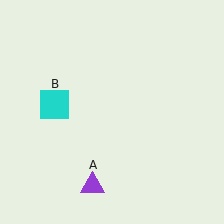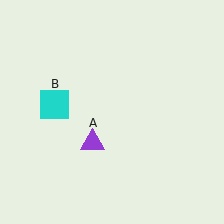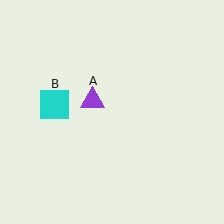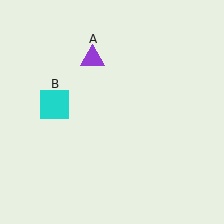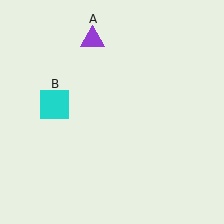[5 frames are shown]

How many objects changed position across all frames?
1 object changed position: purple triangle (object A).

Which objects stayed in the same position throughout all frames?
Cyan square (object B) remained stationary.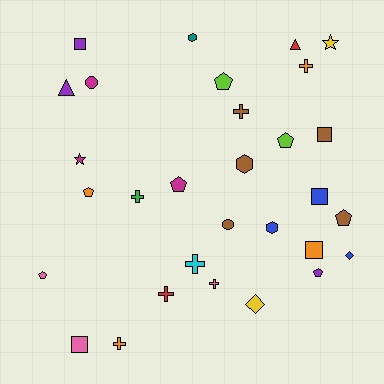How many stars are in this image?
There are 2 stars.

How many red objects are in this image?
There are 2 red objects.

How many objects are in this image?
There are 30 objects.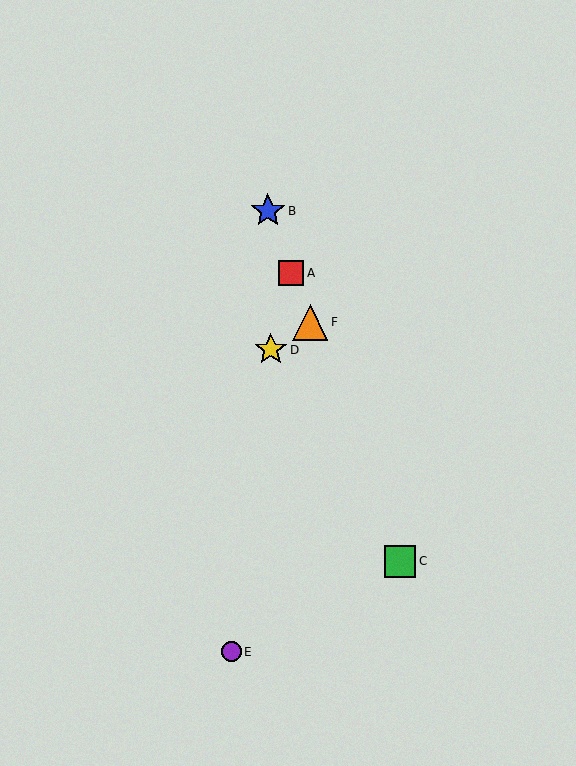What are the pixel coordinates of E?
Object E is at (232, 652).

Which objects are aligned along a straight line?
Objects A, B, C, F are aligned along a straight line.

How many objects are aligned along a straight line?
4 objects (A, B, C, F) are aligned along a straight line.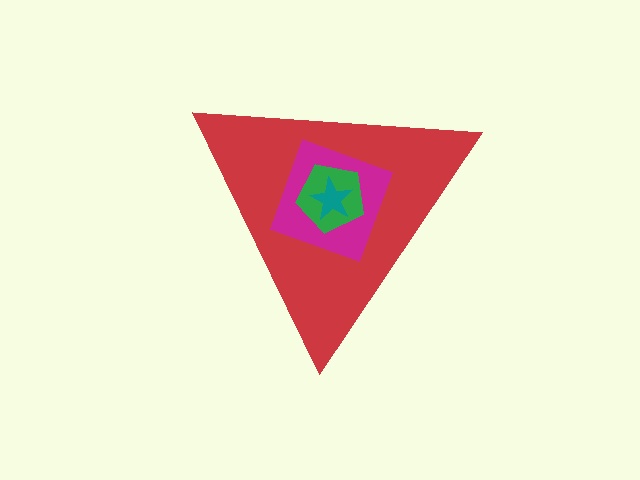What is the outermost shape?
The red triangle.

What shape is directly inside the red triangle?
The magenta diamond.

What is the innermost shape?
The teal star.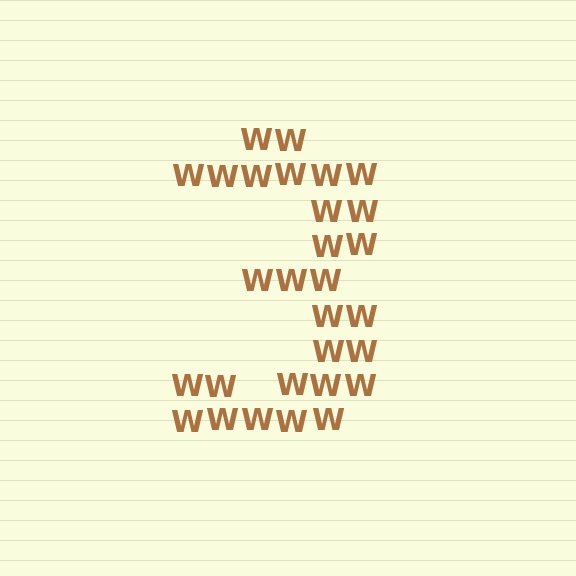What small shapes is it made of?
It is made of small letter W's.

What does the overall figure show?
The overall figure shows the digit 3.